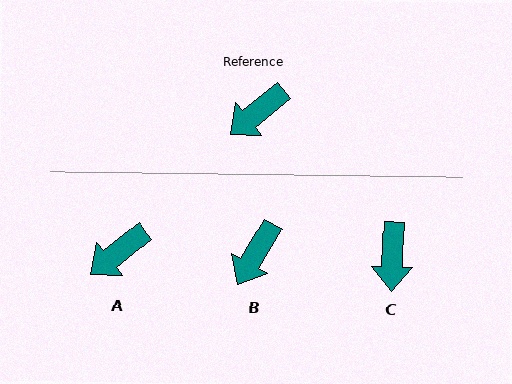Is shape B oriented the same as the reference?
No, it is off by about 21 degrees.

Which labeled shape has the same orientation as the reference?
A.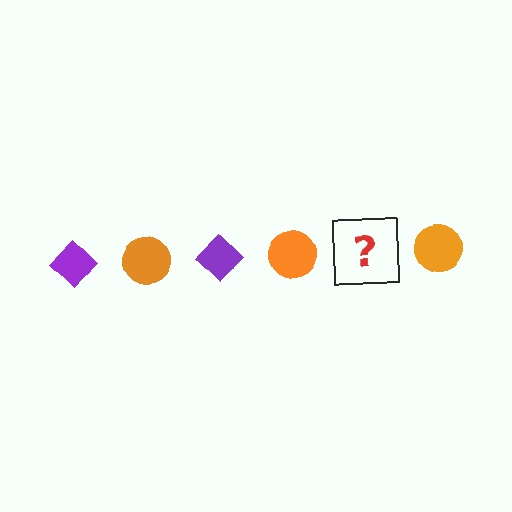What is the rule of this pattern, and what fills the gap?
The rule is that the pattern alternates between purple diamond and orange circle. The gap should be filled with a purple diamond.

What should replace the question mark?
The question mark should be replaced with a purple diamond.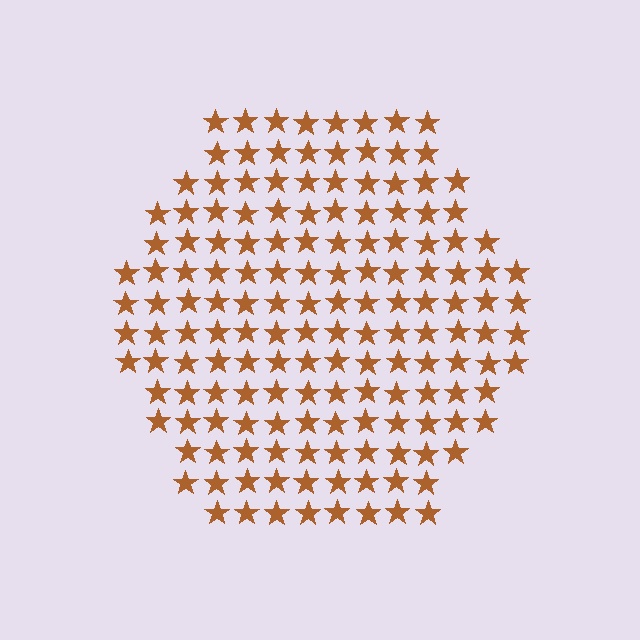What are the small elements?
The small elements are stars.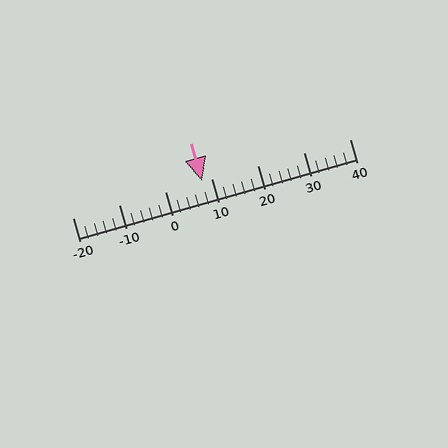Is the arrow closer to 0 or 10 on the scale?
The arrow is closer to 10.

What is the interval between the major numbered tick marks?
The major tick marks are spaced 10 units apart.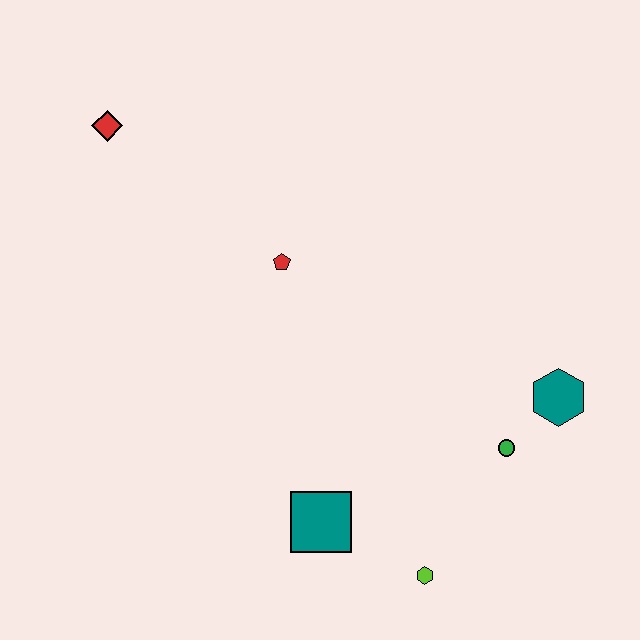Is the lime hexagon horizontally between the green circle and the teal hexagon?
No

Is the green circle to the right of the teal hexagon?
No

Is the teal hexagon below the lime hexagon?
No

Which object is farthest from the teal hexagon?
The red diamond is farthest from the teal hexagon.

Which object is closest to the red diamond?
The red pentagon is closest to the red diamond.